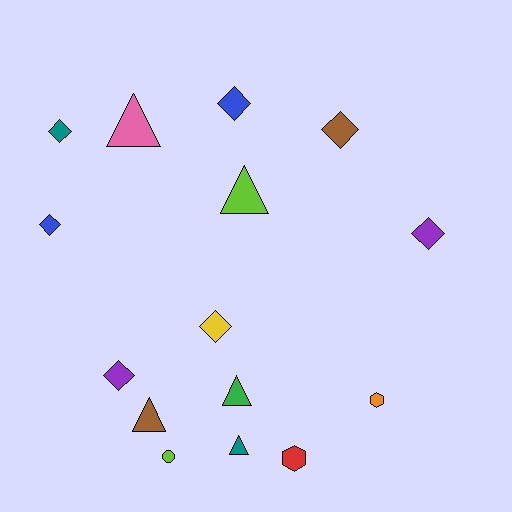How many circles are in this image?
There is 1 circle.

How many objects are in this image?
There are 15 objects.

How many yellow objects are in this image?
There is 1 yellow object.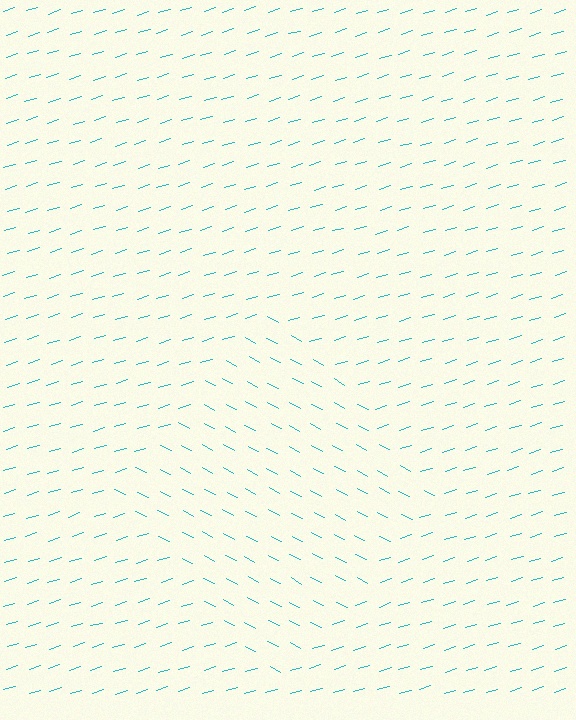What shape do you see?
I see a diamond.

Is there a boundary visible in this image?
Yes, there is a texture boundary formed by a change in line orientation.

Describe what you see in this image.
The image is filled with small cyan line segments. A diamond region in the image has lines oriented differently from the surrounding lines, creating a visible texture boundary.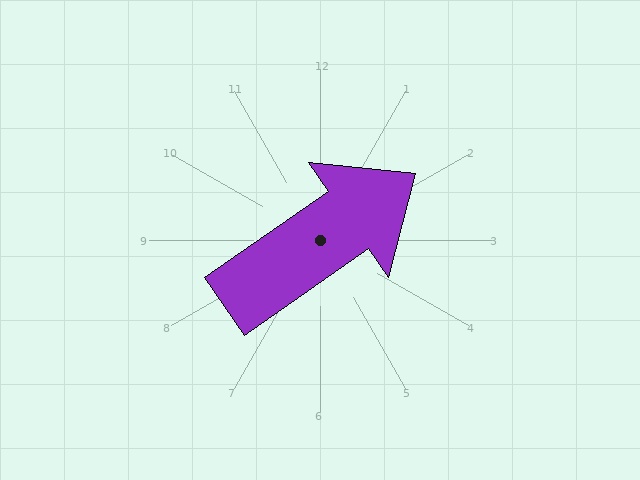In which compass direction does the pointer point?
Northeast.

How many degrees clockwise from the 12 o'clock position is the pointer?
Approximately 55 degrees.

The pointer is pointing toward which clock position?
Roughly 2 o'clock.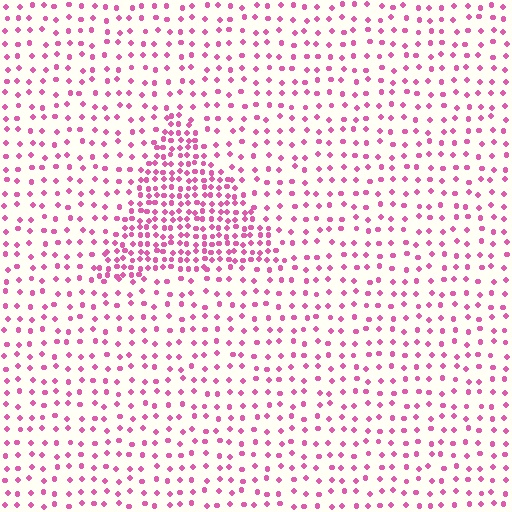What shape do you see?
I see a triangle.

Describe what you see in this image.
The image contains small pink elements arranged at two different densities. A triangle-shaped region is visible where the elements are more densely packed than the surrounding area.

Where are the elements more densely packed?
The elements are more densely packed inside the triangle boundary.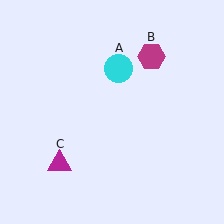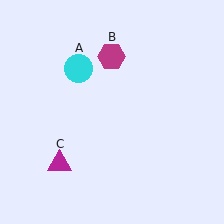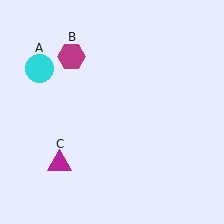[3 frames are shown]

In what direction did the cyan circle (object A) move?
The cyan circle (object A) moved left.